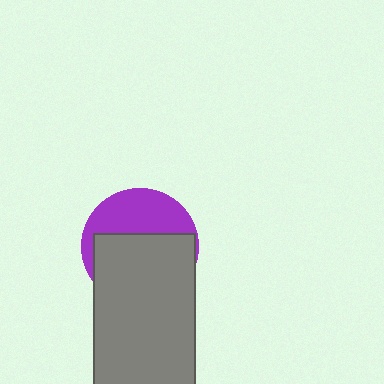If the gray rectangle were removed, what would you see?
You would see the complete purple circle.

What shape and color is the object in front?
The object in front is a gray rectangle.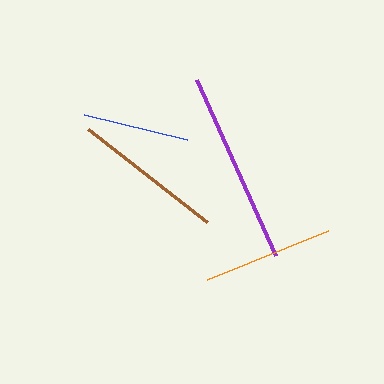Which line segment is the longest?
The purple line is the longest at approximately 193 pixels.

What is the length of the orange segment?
The orange segment is approximately 131 pixels long.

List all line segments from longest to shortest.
From longest to shortest: purple, brown, orange, blue.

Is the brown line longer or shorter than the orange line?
The brown line is longer than the orange line.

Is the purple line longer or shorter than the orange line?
The purple line is longer than the orange line.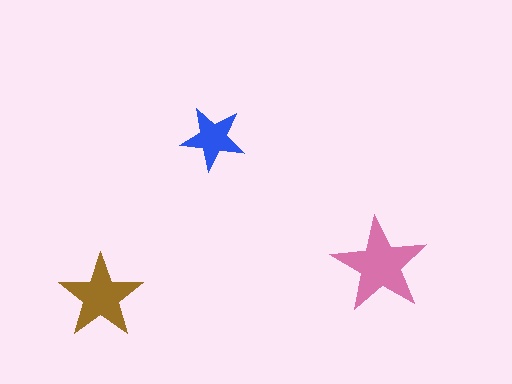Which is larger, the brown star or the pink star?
The pink one.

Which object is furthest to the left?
The brown star is leftmost.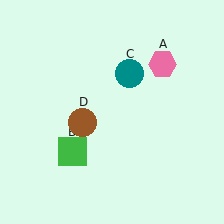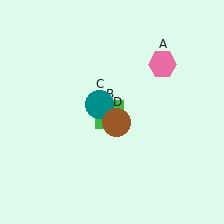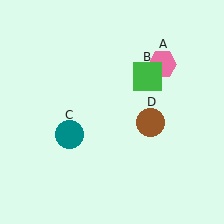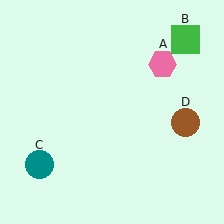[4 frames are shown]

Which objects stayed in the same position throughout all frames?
Pink hexagon (object A) remained stationary.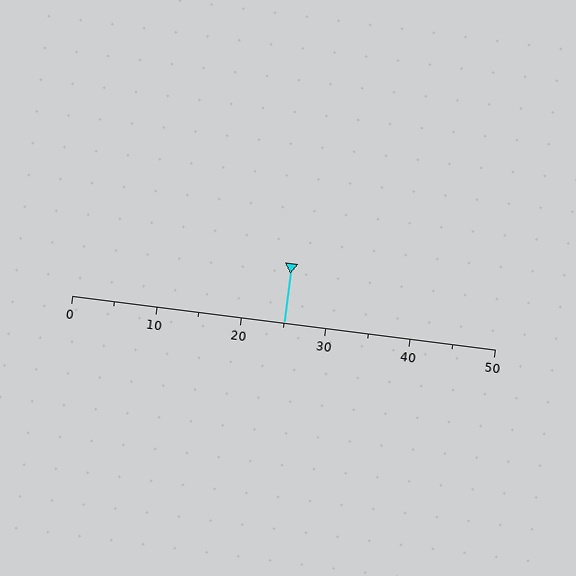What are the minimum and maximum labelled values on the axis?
The axis runs from 0 to 50.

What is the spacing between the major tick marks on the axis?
The major ticks are spaced 10 apart.